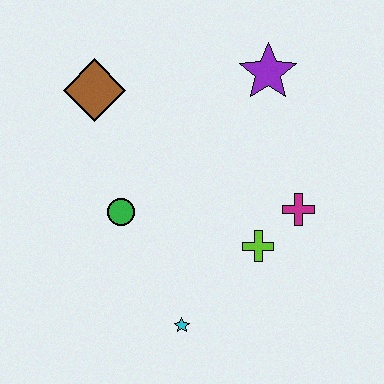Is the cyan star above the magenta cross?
No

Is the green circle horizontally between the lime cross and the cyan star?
No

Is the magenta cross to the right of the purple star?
Yes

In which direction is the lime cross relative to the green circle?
The lime cross is to the right of the green circle.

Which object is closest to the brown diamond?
The green circle is closest to the brown diamond.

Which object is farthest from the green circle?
The purple star is farthest from the green circle.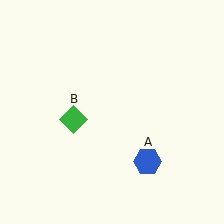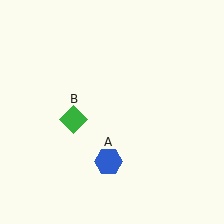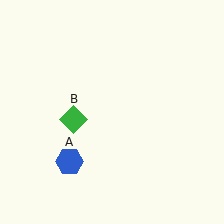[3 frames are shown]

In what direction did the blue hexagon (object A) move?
The blue hexagon (object A) moved left.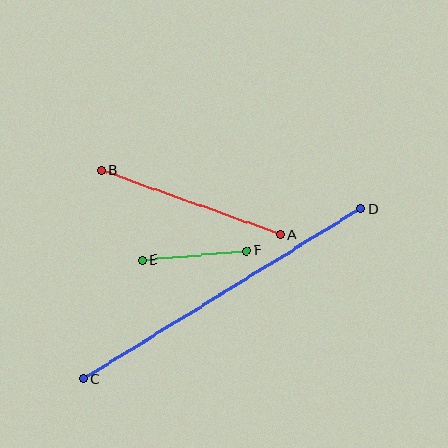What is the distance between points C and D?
The distance is approximately 325 pixels.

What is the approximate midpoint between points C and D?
The midpoint is at approximately (222, 294) pixels.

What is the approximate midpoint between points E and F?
The midpoint is at approximately (194, 255) pixels.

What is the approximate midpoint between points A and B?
The midpoint is at approximately (191, 202) pixels.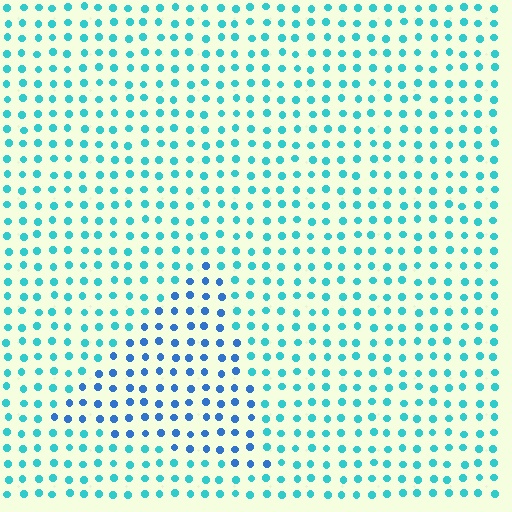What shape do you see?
I see a triangle.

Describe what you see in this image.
The image is filled with small cyan elements in a uniform arrangement. A triangle-shaped region is visible where the elements are tinted to a slightly different hue, forming a subtle color boundary.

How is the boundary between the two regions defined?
The boundary is defined purely by a slight shift in hue (about 34 degrees). Spacing, size, and orientation are identical on both sides.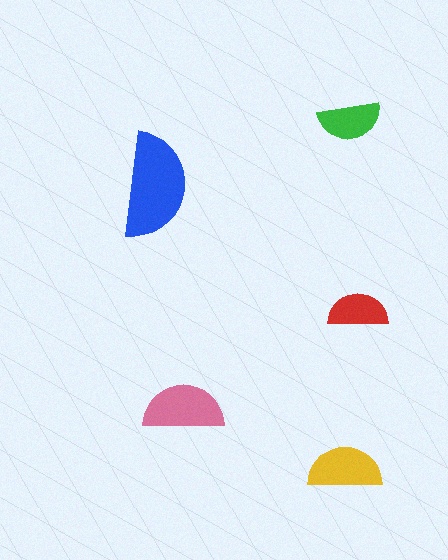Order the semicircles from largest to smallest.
the blue one, the pink one, the yellow one, the green one, the red one.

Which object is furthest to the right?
The red semicircle is rightmost.